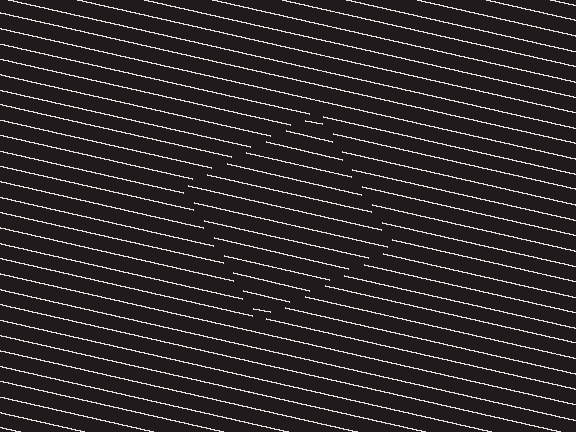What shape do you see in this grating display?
An illusory square. The interior of the shape contains the same grating, shifted by half a period — the contour is defined by the phase discontinuity where line-ends from the inner and outer gratings abut.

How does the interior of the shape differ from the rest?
The interior of the shape contains the same grating, shifted by half a period — the contour is defined by the phase discontinuity where line-ends from the inner and outer gratings abut.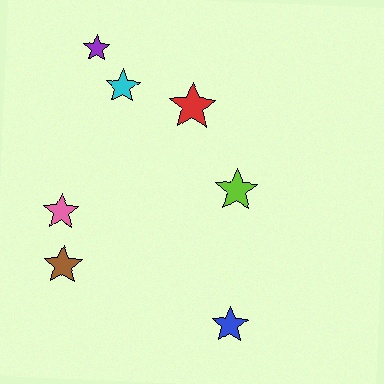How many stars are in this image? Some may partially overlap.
There are 7 stars.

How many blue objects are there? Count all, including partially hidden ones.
There is 1 blue object.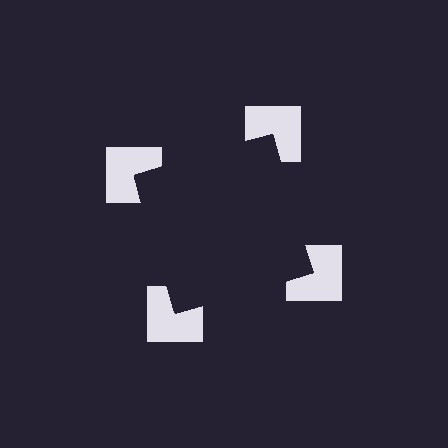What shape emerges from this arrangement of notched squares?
An illusory square — its edges are inferred from the aligned wedge cuts in the notched squares, not physically drawn.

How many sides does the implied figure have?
4 sides.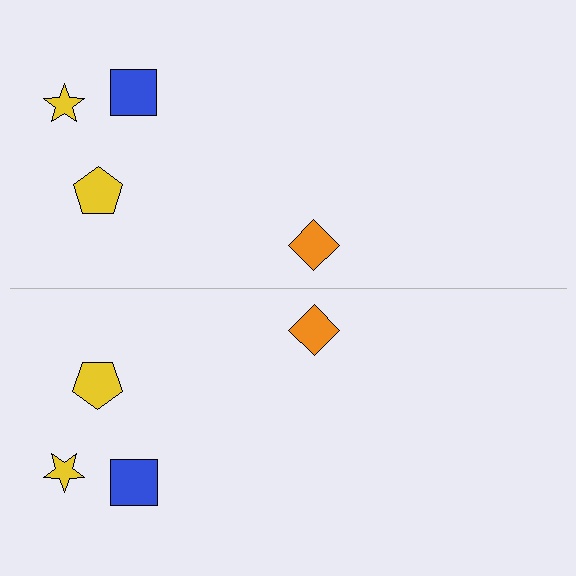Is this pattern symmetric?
Yes, this pattern has bilateral (reflection) symmetry.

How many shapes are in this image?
There are 8 shapes in this image.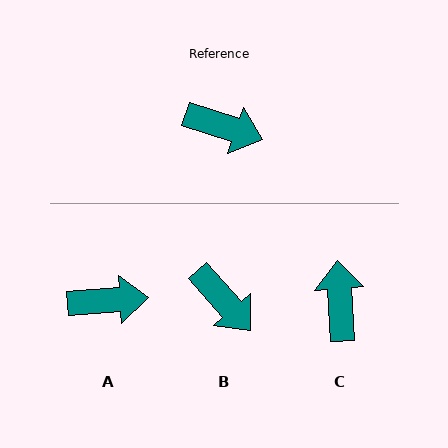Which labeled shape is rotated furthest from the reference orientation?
C, about 112 degrees away.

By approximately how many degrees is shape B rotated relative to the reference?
Approximately 30 degrees clockwise.